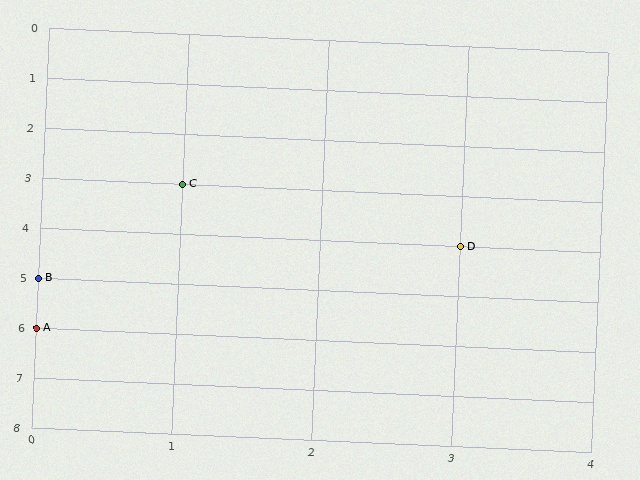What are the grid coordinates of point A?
Point A is at grid coordinates (0, 6).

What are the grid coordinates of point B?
Point B is at grid coordinates (0, 5).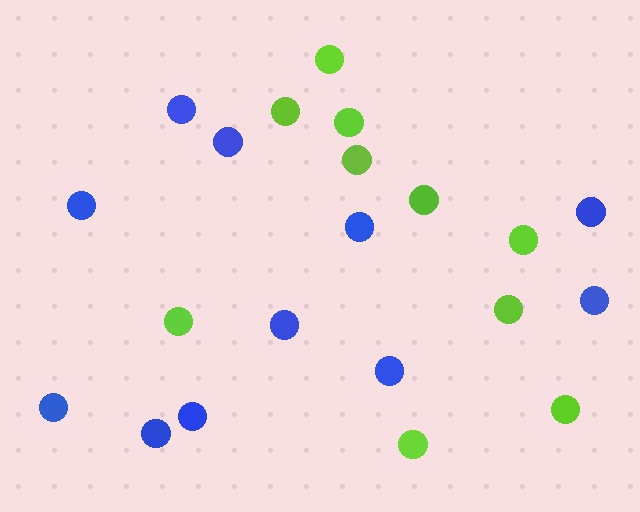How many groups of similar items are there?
There are 2 groups: one group of lime circles (10) and one group of blue circles (11).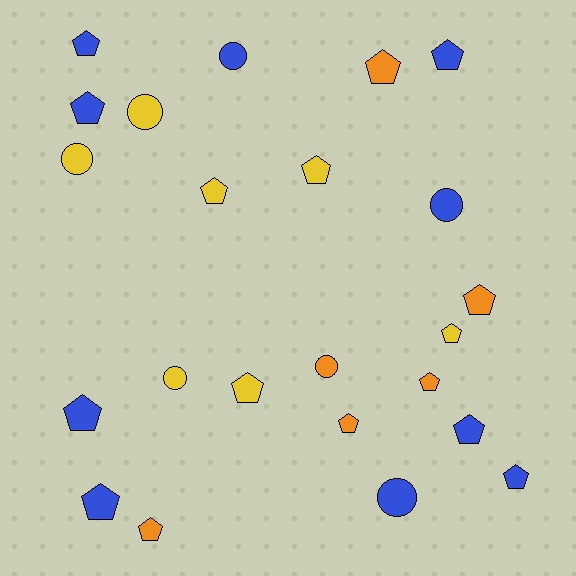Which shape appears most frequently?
Pentagon, with 16 objects.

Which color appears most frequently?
Blue, with 10 objects.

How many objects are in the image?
There are 23 objects.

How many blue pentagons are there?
There are 7 blue pentagons.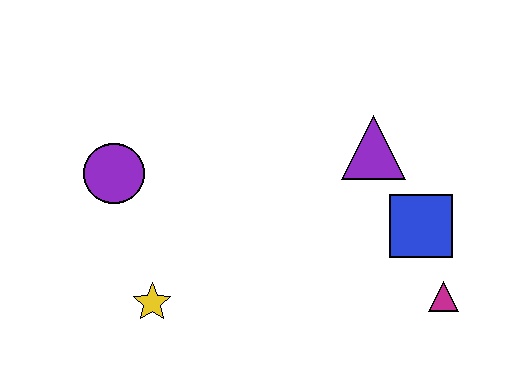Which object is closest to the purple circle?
The yellow star is closest to the purple circle.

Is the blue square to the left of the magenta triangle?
Yes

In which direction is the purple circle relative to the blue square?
The purple circle is to the left of the blue square.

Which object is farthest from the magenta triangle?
The purple circle is farthest from the magenta triangle.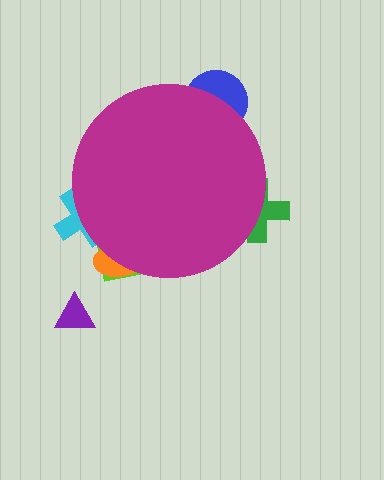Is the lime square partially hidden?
Yes, the lime square is partially hidden behind the magenta circle.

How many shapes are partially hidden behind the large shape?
5 shapes are partially hidden.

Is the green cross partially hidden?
Yes, the green cross is partially hidden behind the magenta circle.